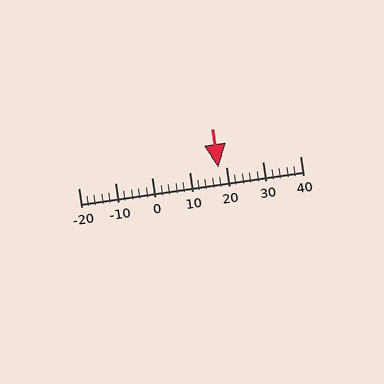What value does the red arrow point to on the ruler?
The red arrow points to approximately 18.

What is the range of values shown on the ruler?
The ruler shows values from -20 to 40.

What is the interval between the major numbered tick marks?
The major tick marks are spaced 10 units apart.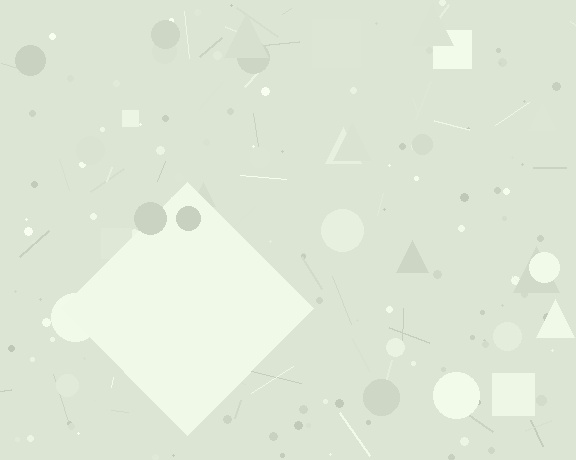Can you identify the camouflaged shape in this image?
The camouflaged shape is a diamond.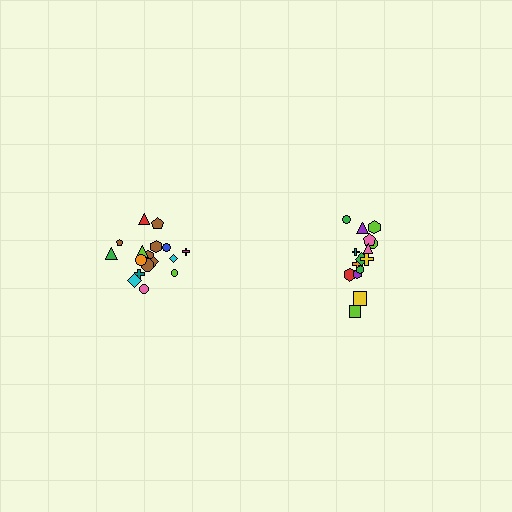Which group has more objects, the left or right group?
The left group.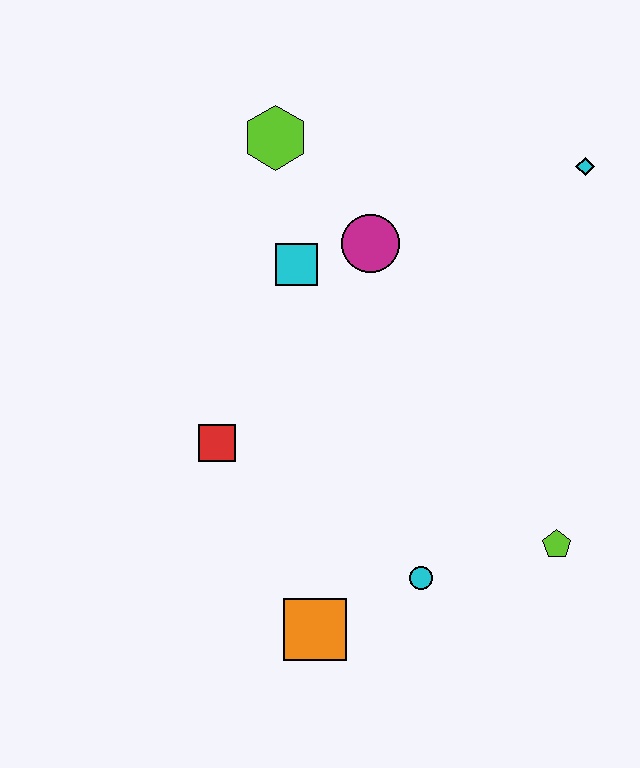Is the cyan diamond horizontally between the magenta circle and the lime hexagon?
No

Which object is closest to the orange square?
The cyan circle is closest to the orange square.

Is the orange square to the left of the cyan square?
No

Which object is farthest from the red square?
The cyan diamond is farthest from the red square.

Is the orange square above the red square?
No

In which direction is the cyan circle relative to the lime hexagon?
The cyan circle is below the lime hexagon.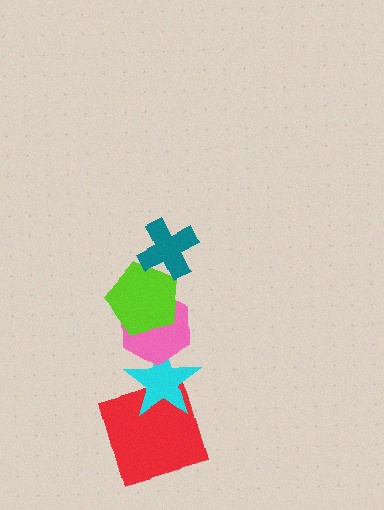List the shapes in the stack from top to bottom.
From top to bottom: the teal cross, the lime pentagon, the pink hexagon, the cyan star, the red square.